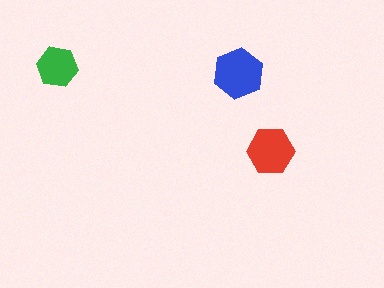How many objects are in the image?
There are 3 objects in the image.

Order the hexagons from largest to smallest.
the blue one, the red one, the green one.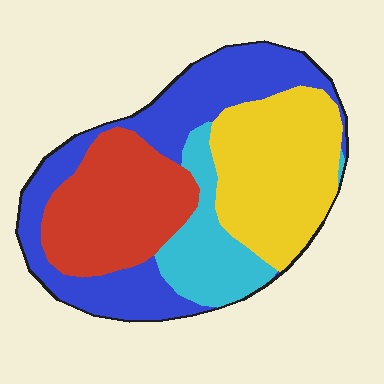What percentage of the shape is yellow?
Yellow covers roughly 30% of the shape.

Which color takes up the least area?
Cyan, at roughly 15%.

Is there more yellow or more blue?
Blue.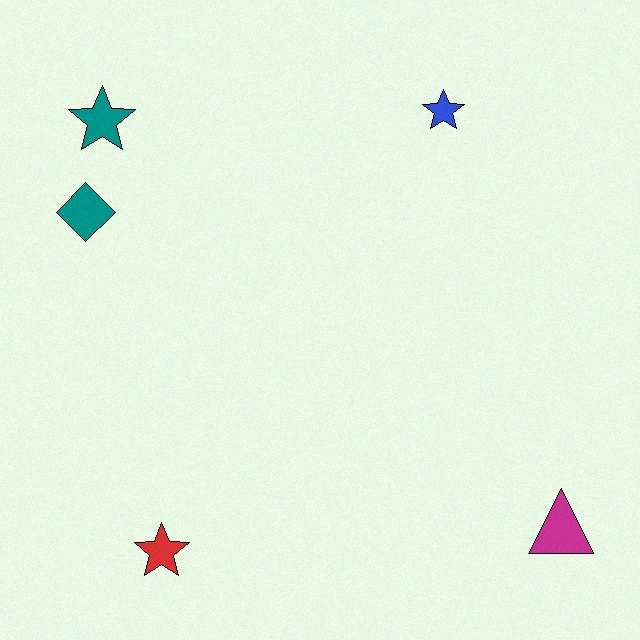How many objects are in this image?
There are 5 objects.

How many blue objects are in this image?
There is 1 blue object.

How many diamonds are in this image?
There is 1 diamond.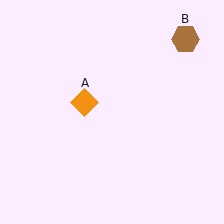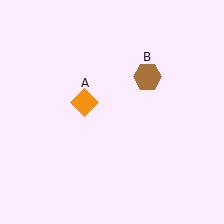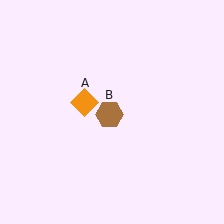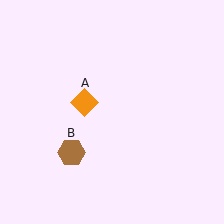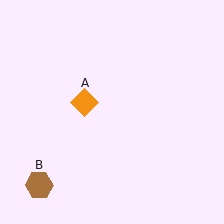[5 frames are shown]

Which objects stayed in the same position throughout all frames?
Orange diamond (object A) remained stationary.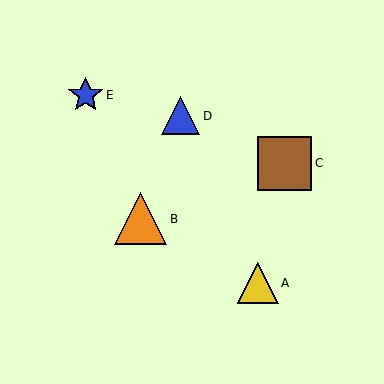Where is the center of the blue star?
The center of the blue star is at (86, 95).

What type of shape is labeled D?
Shape D is a blue triangle.